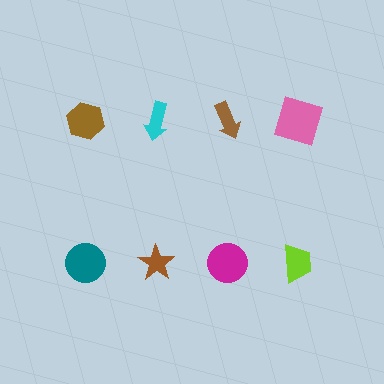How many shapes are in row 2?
4 shapes.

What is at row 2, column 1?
A teal circle.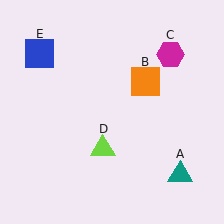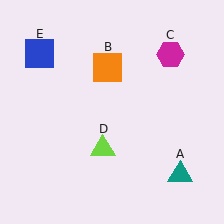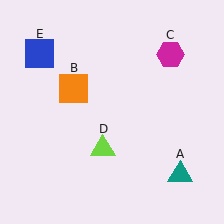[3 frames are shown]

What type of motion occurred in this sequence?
The orange square (object B) rotated counterclockwise around the center of the scene.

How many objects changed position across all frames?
1 object changed position: orange square (object B).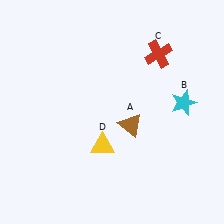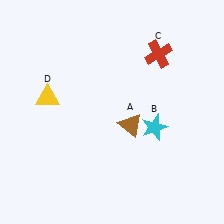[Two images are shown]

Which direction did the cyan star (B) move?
The cyan star (B) moved left.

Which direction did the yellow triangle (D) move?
The yellow triangle (D) moved left.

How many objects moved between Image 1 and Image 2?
2 objects moved between the two images.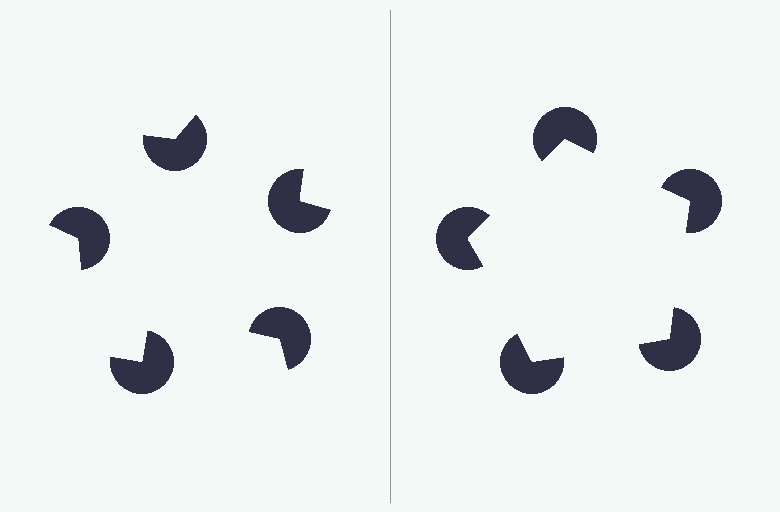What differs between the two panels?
The pac-man discs are positioned identically on both sides; only the wedge orientations differ. On the right they align to a pentagon; on the left they are misaligned.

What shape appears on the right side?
An illusory pentagon.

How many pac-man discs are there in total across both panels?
10 — 5 on each side.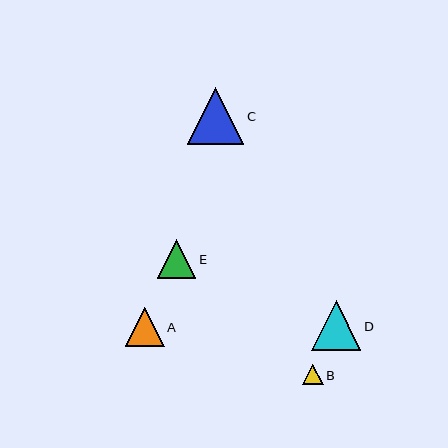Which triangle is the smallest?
Triangle B is the smallest with a size of approximately 21 pixels.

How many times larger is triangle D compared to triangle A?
Triangle D is approximately 1.3 times the size of triangle A.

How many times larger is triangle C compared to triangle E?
Triangle C is approximately 1.5 times the size of triangle E.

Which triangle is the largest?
Triangle C is the largest with a size of approximately 56 pixels.